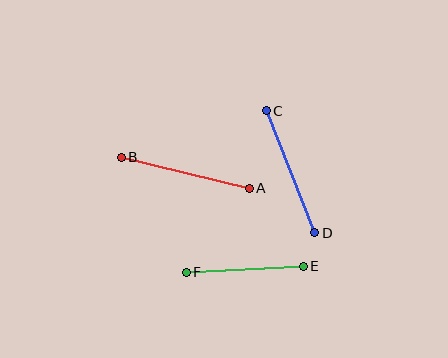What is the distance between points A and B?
The distance is approximately 132 pixels.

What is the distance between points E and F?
The distance is approximately 117 pixels.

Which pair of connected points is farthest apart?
Points A and B are farthest apart.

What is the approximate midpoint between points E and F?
The midpoint is at approximately (245, 269) pixels.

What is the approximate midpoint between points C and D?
The midpoint is at approximately (291, 172) pixels.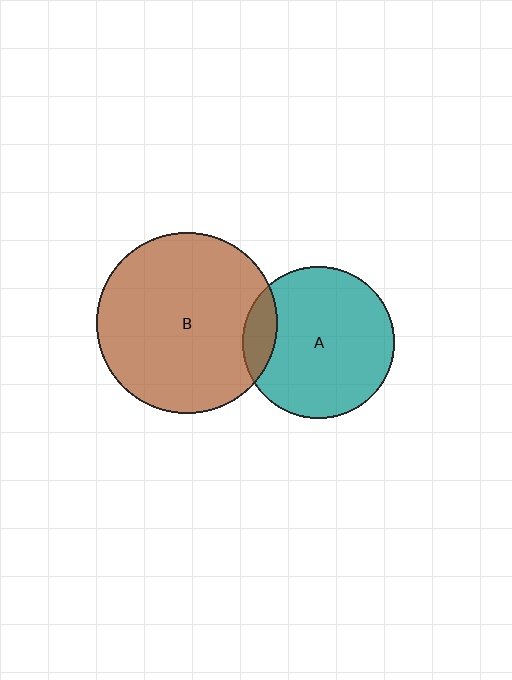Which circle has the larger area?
Circle B (brown).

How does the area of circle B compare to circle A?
Approximately 1.4 times.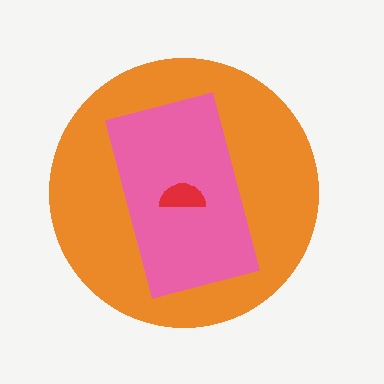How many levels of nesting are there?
3.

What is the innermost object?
The red semicircle.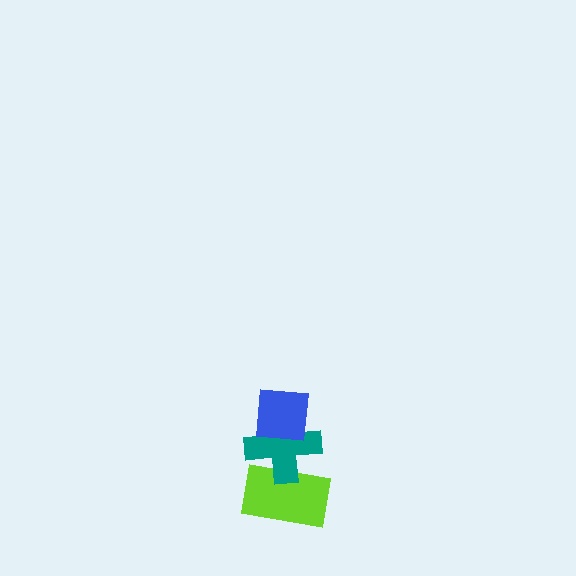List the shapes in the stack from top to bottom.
From top to bottom: the blue square, the teal cross, the lime rectangle.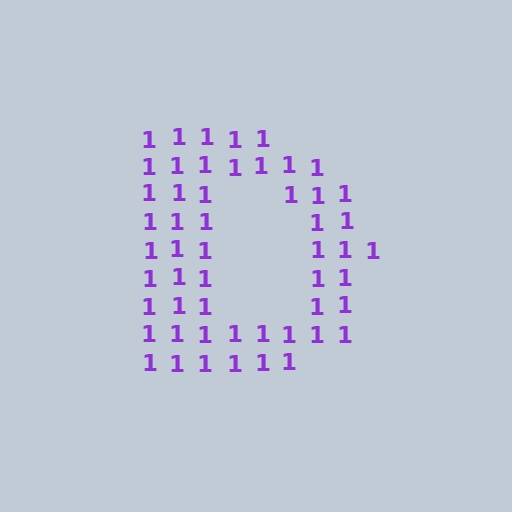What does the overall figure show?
The overall figure shows the letter D.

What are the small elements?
The small elements are digit 1's.